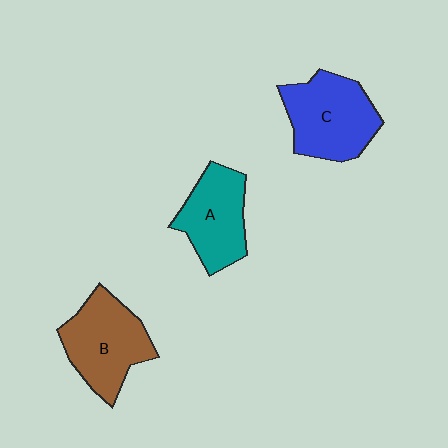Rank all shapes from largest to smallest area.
From largest to smallest: C (blue), B (brown), A (teal).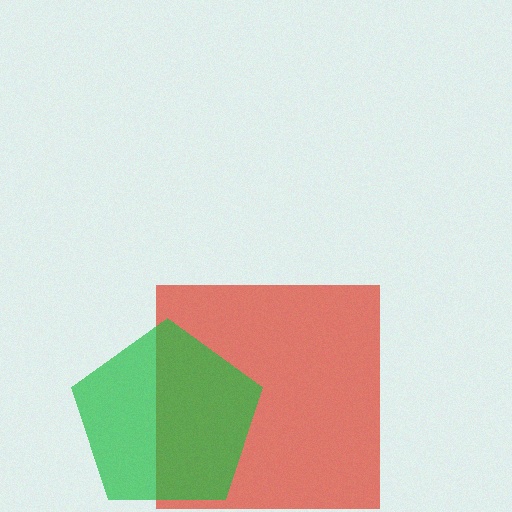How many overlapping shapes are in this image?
There are 2 overlapping shapes in the image.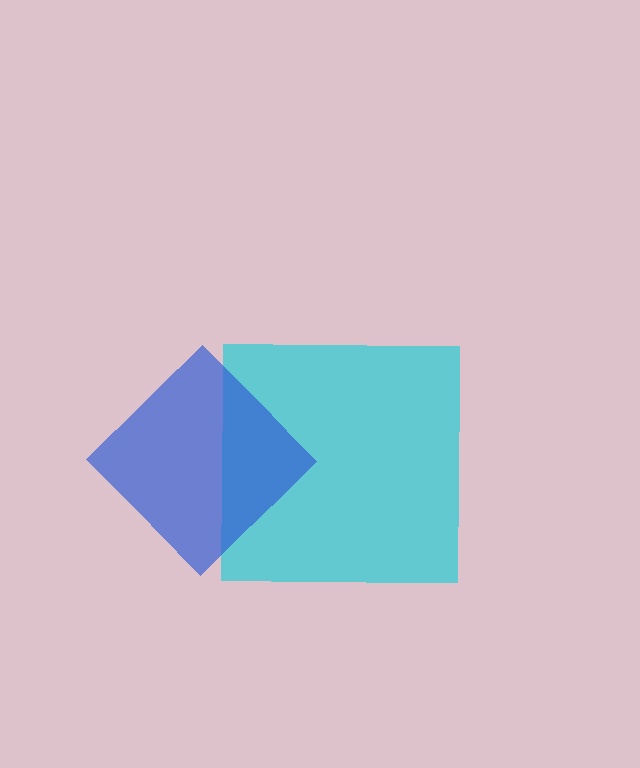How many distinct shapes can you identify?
There are 2 distinct shapes: a cyan square, a blue diamond.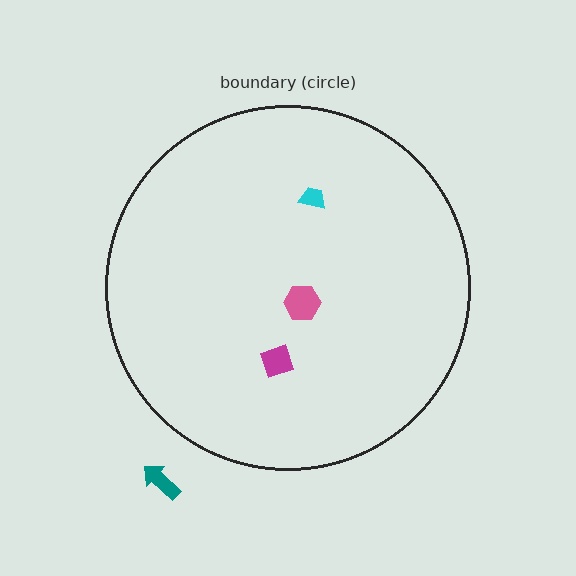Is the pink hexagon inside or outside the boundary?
Inside.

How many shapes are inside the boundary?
3 inside, 1 outside.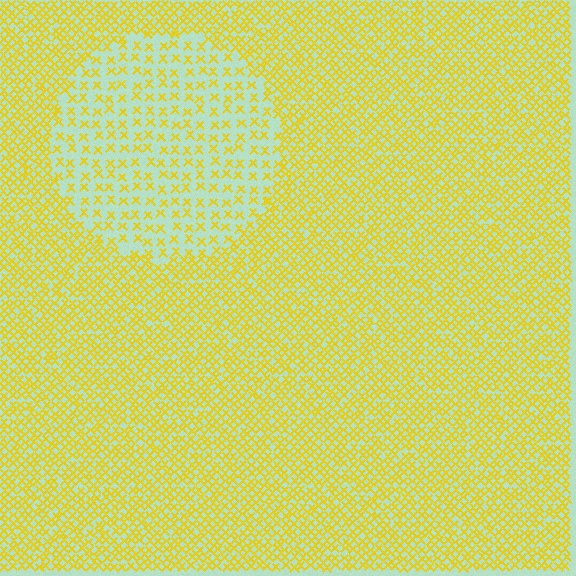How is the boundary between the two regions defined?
The boundary is defined by a change in element density (approximately 2.3x ratio). All elements are the same color, size, and shape.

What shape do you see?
I see a circle.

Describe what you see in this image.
The image contains small yellow elements arranged at two different densities. A circle-shaped region is visible where the elements are less densely packed than the surrounding area.